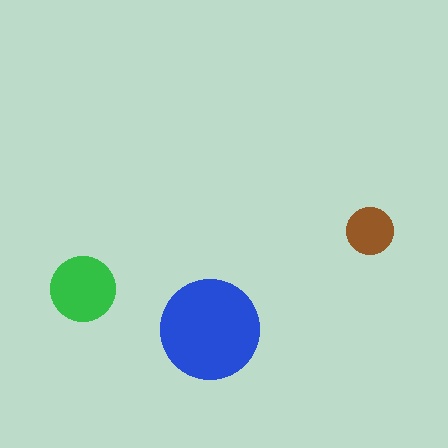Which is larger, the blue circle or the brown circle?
The blue one.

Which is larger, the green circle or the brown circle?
The green one.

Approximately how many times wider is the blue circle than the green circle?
About 1.5 times wider.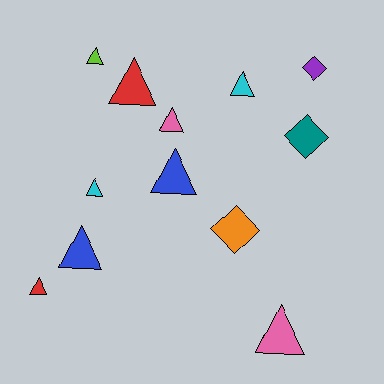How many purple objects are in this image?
There is 1 purple object.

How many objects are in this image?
There are 12 objects.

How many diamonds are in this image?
There are 3 diamonds.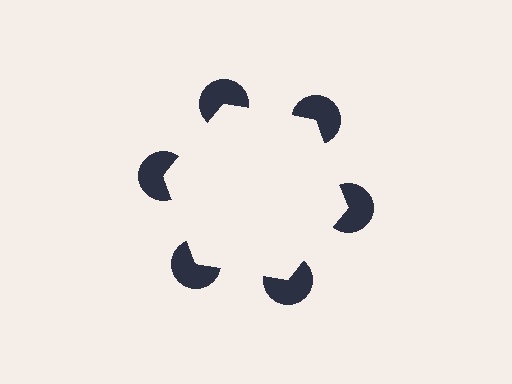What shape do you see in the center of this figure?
An illusory hexagon — its edges are inferred from the aligned wedge cuts in the pac-man discs, not physically drawn.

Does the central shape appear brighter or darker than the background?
It typically appears slightly brighter than the background, even though no actual brightness change is drawn.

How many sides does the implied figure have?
6 sides.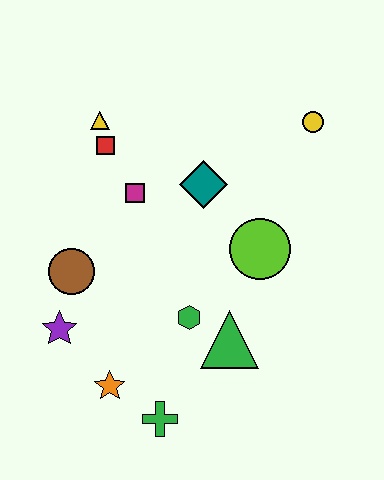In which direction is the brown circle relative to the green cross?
The brown circle is above the green cross.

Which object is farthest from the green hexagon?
The yellow circle is farthest from the green hexagon.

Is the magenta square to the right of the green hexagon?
No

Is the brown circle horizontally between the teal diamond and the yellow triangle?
No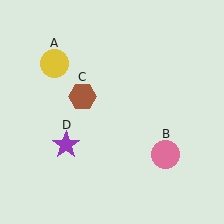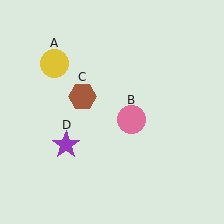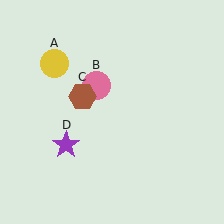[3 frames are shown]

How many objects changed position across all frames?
1 object changed position: pink circle (object B).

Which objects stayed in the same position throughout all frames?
Yellow circle (object A) and brown hexagon (object C) and purple star (object D) remained stationary.